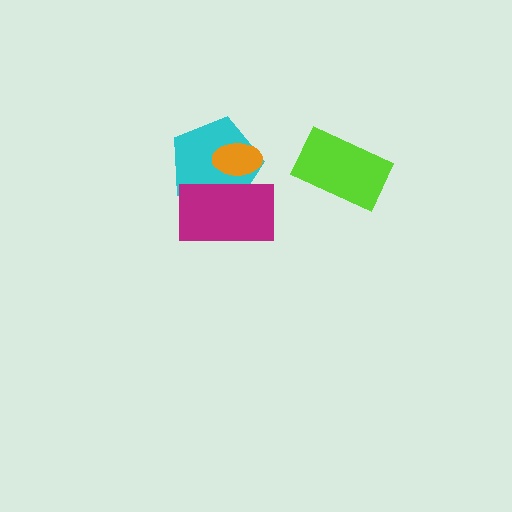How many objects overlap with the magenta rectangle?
2 objects overlap with the magenta rectangle.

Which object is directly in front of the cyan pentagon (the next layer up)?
The orange ellipse is directly in front of the cyan pentagon.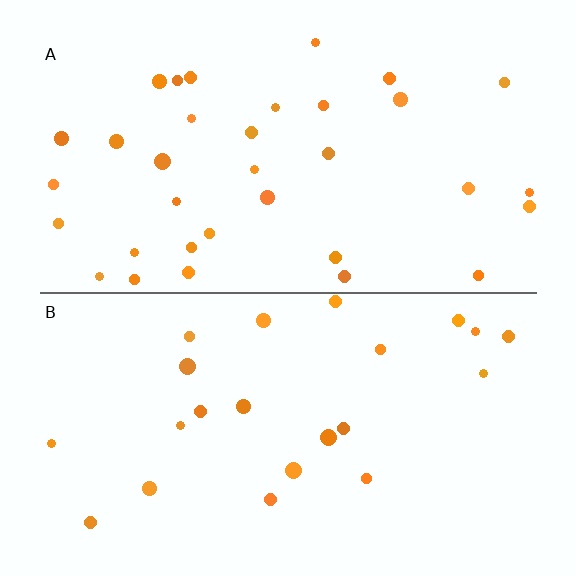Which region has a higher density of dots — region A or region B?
A (the top).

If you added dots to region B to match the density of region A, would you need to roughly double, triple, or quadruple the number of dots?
Approximately double.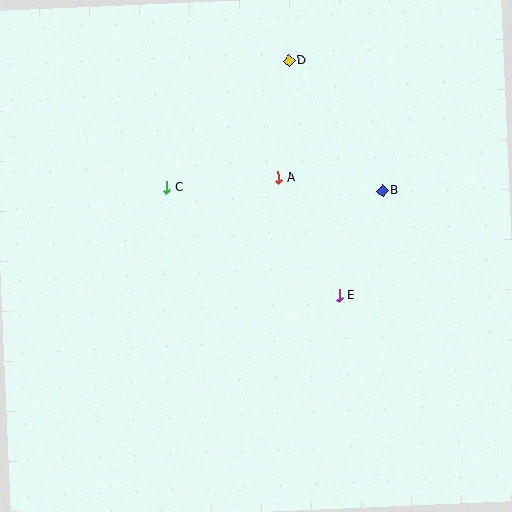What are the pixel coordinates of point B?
Point B is at (383, 191).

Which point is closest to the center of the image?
Point A at (278, 177) is closest to the center.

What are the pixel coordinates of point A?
Point A is at (278, 177).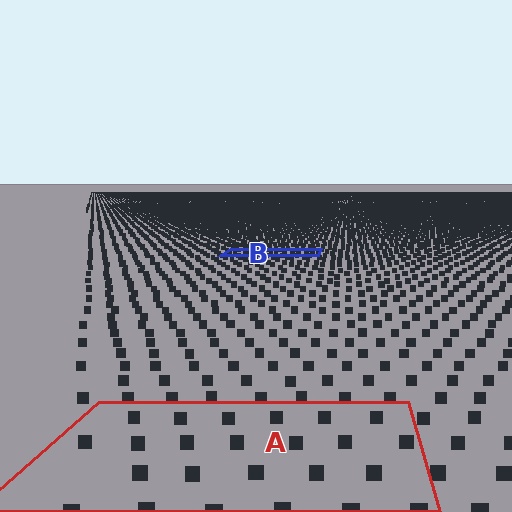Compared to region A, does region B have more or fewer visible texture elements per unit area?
Region B has more texture elements per unit area — they are packed more densely because it is farther away.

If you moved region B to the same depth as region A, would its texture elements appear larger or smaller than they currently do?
They would appear larger. At a closer depth, the same texture elements are projected at a bigger on-screen size.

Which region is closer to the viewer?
Region A is closer. The texture elements there are larger and more spread out.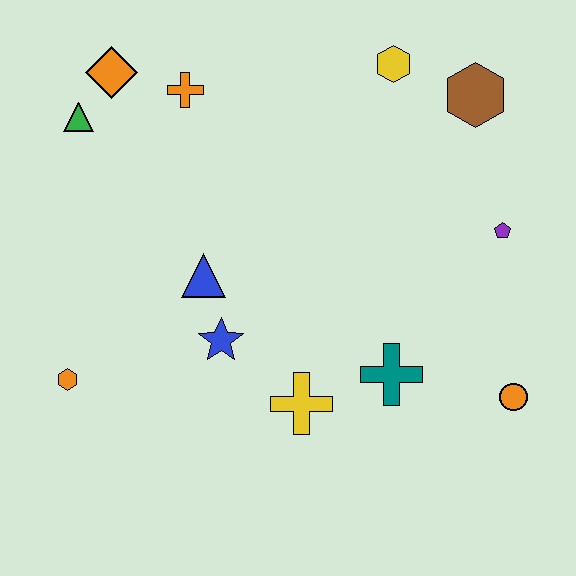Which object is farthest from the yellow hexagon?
The orange hexagon is farthest from the yellow hexagon.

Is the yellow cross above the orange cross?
No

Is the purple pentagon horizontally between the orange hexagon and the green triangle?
No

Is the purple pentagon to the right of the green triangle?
Yes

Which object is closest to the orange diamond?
The green triangle is closest to the orange diamond.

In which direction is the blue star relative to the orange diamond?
The blue star is below the orange diamond.